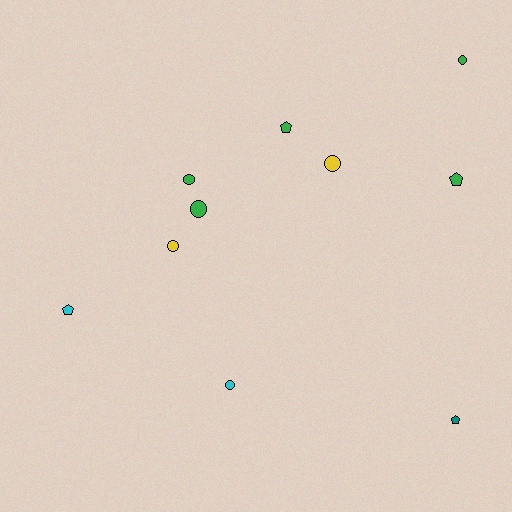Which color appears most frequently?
Green, with 5 objects.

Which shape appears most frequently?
Circle, with 6 objects.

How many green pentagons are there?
There are 2 green pentagons.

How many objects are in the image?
There are 10 objects.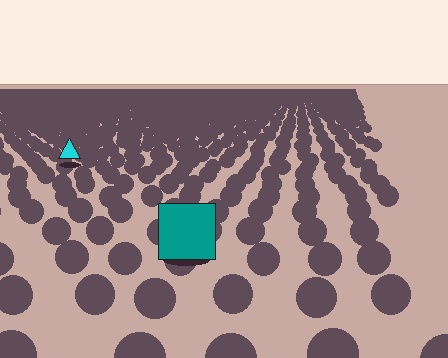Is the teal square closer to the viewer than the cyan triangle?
Yes. The teal square is closer — you can tell from the texture gradient: the ground texture is coarser near it.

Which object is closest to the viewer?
The teal square is closest. The texture marks near it are larger and more spread out.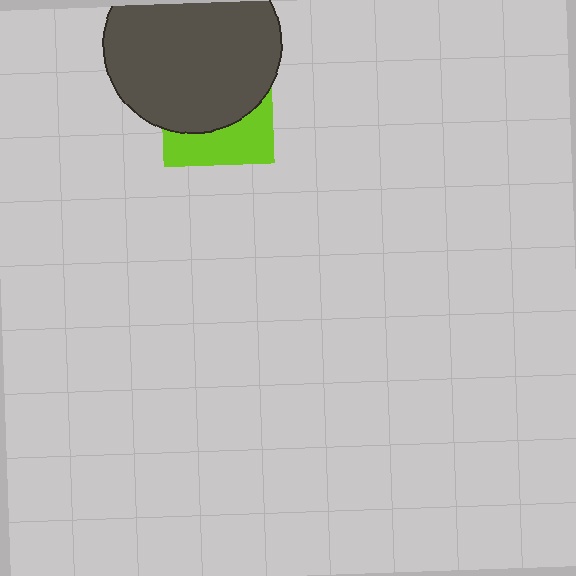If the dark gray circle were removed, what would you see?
You would see the complete lime square.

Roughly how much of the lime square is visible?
A small part of it is visible (roughly 38%).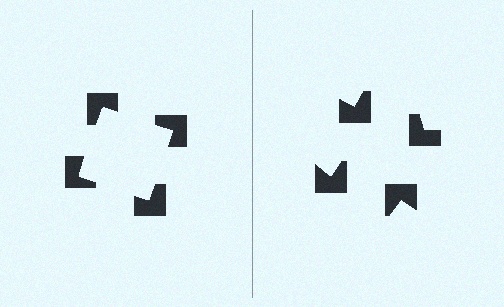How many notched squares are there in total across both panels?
8 — 4 on each side.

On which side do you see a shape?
An illusory square appears on the left side. On the right side the wedge cuts are rotated, so no coherent shape forms.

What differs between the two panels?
The notched squares are positioned identically on both sides; only the wedge orientations differ. On the left they align to a square; on the right they are misaligned.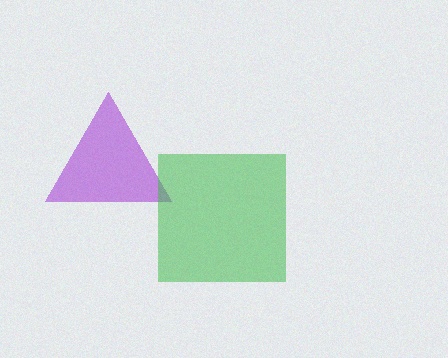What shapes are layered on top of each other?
The layered shapes are: a purple triangle, a green square.